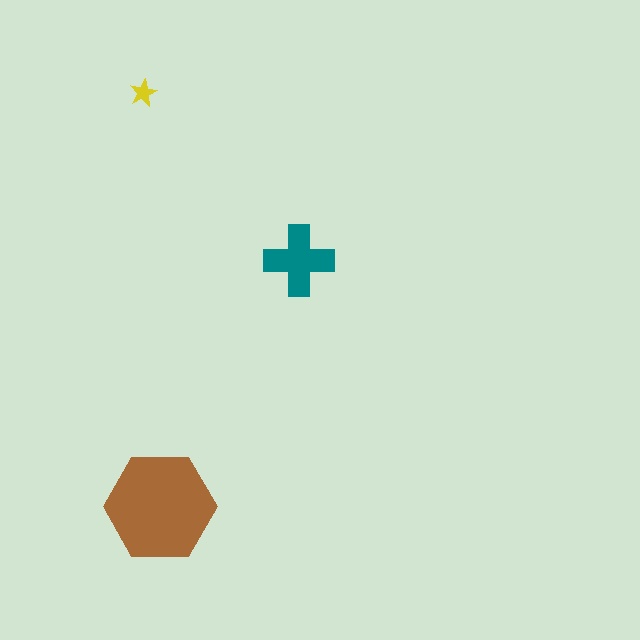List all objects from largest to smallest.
The brown hexagon, the teal cross, the yellow star.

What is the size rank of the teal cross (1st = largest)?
2nd.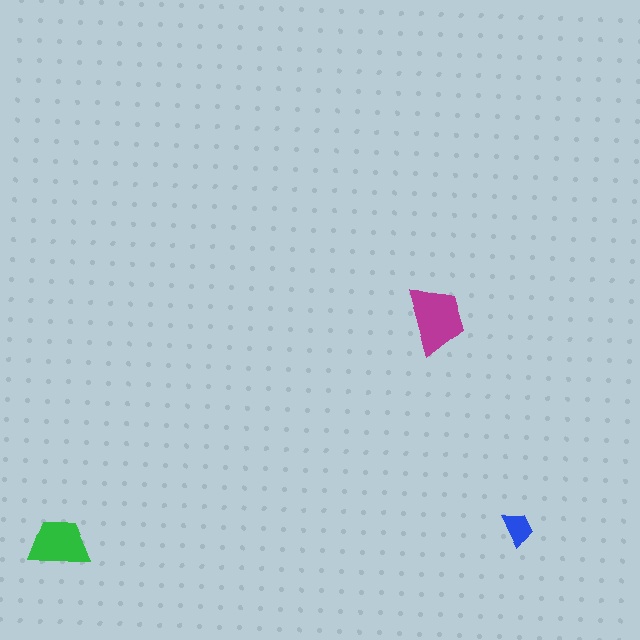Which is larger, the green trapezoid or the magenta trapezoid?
The magenta one.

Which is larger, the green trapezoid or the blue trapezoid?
The green one.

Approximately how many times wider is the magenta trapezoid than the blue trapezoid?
About 2 times wider.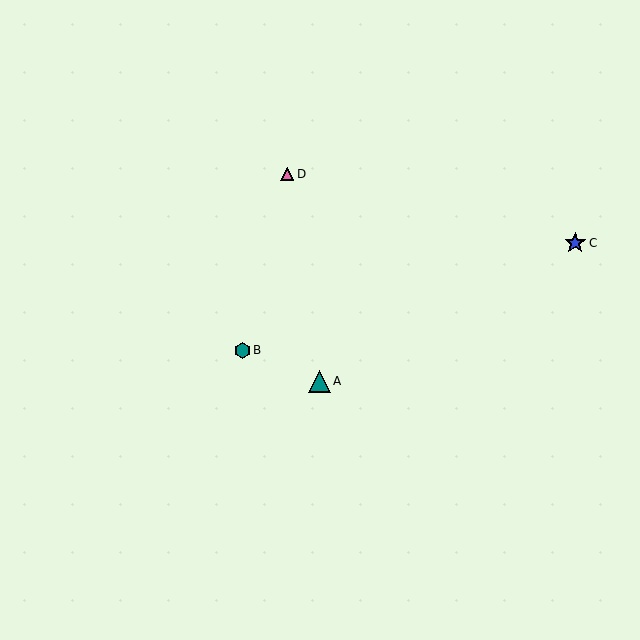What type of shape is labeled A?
Shape A is a teal triangle.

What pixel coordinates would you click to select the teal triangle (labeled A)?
Click at (319, 381) to select the teal triangle A.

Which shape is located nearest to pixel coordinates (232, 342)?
The teal hexagon (labeled B) at (242, 350) is nearest to that location.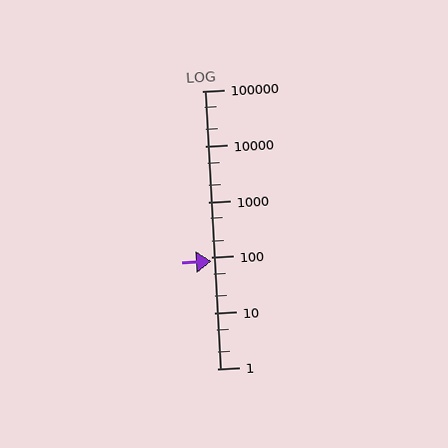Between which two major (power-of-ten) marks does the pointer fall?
The pointer is between 10 and 100.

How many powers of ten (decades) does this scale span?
The scale spans 5 decades, from 1 to 100000.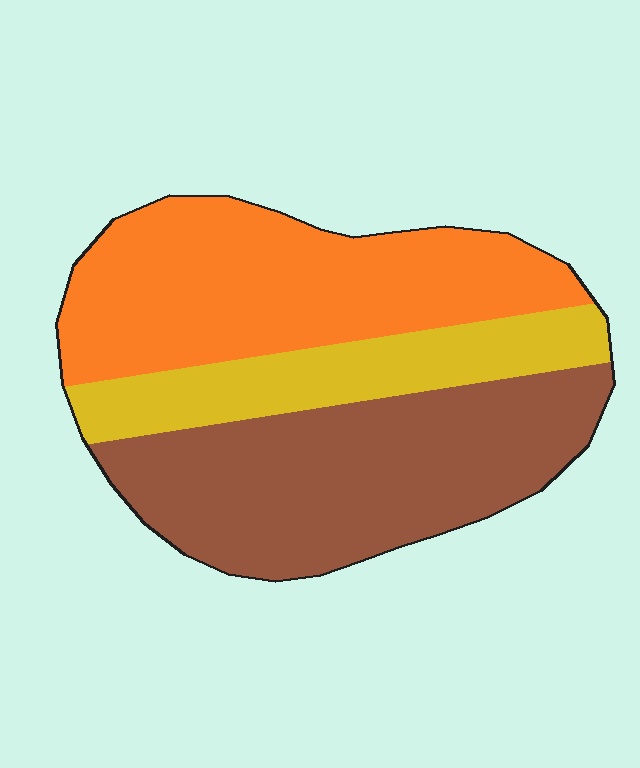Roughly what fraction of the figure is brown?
Brown covers roughly 40% of the figure.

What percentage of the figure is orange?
Orange takes up about two fifths (2/5) of the figure.